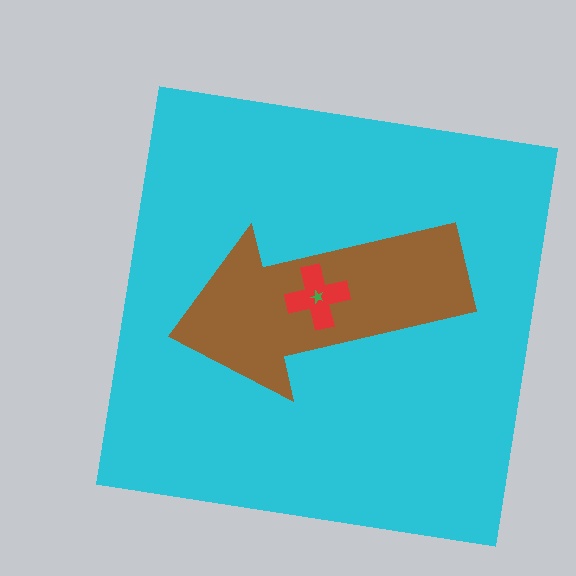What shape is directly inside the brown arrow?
The red cross.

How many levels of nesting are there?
4.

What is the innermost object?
The green star.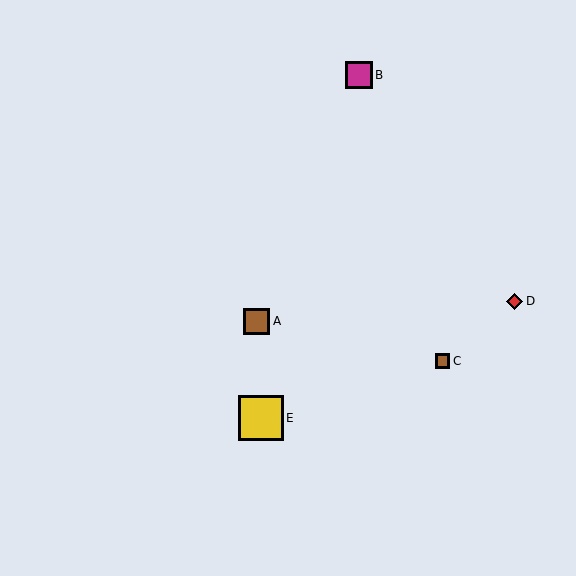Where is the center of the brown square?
The center of the brown square is at (443, 361).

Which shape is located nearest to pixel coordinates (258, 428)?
The yellow square (labeled E) at (261, 418) is nearest to that location.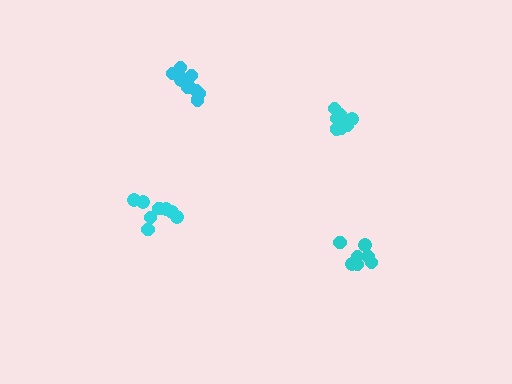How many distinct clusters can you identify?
There are 4 distinct clusters.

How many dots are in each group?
Group 1: 7 dots, Group 2: 10 dots, Group 3: 8 dots, Group 4: 7 dots (32 total).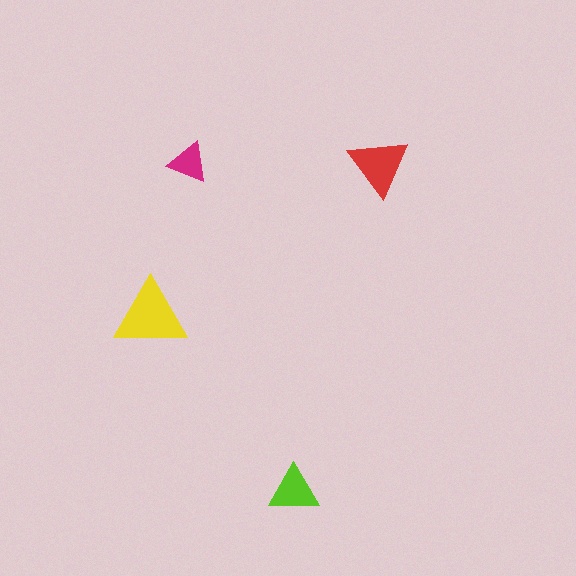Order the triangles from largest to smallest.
the yellow one, the red one, the lime one, the magenta one.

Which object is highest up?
The magenta triangle is topmost.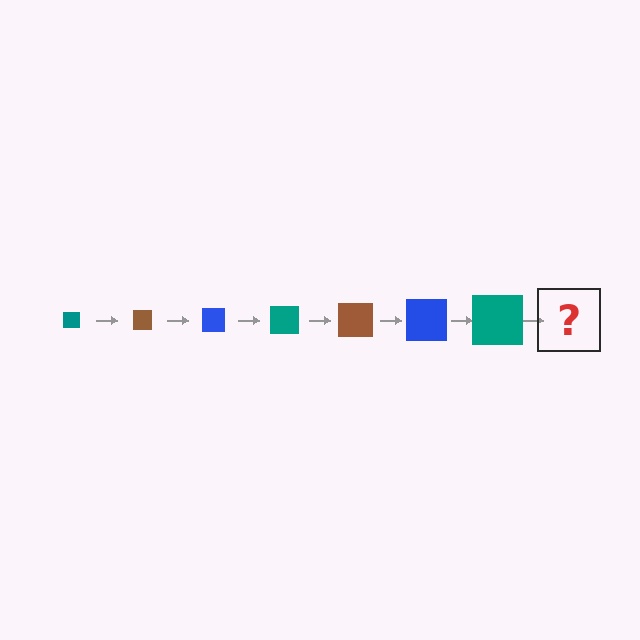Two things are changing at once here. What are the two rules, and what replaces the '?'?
The two rules are that the square grows larger each step and the color cycles through teal, brown, and blue. The '?' should be a brown square, larger than the previous one.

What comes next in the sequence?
The next element should be a brown square, larger than the previous one.